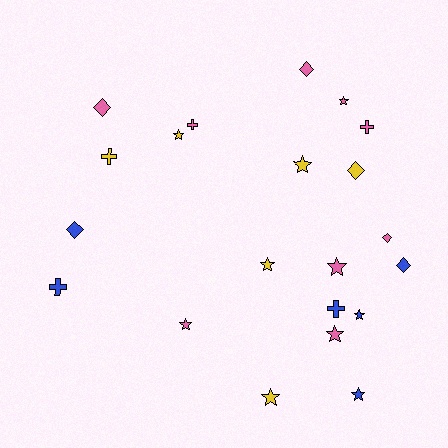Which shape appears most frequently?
Star, with 10 objects.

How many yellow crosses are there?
There is 1 yellow cross.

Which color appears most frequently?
Pink, with 9 objects.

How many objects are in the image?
There are 21 objects.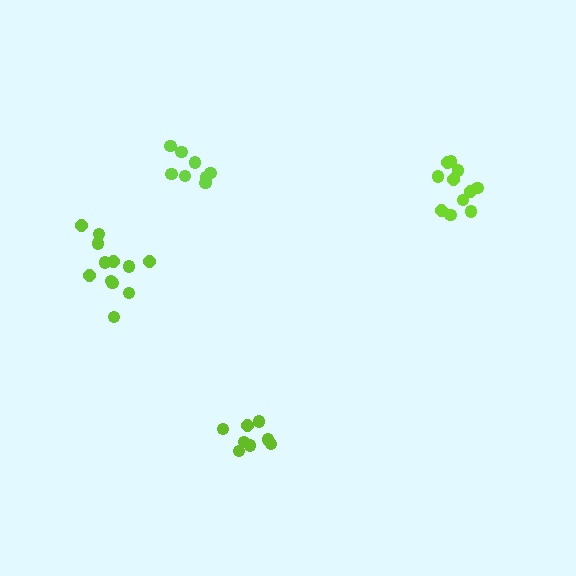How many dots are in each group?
Group 1: 8 dots, Group 2: 12 dots, Group 3: 11 dots, Group 4: 8 dots (39 total).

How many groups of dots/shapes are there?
There are 4 groups.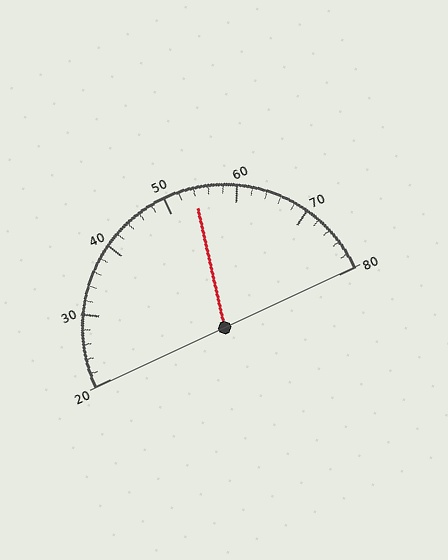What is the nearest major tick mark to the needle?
The nearest major tick mark is 50.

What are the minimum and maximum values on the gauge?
The gauge ranges from 20 to 80.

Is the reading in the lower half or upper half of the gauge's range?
The reading is in the upper half of the range (20 to 80).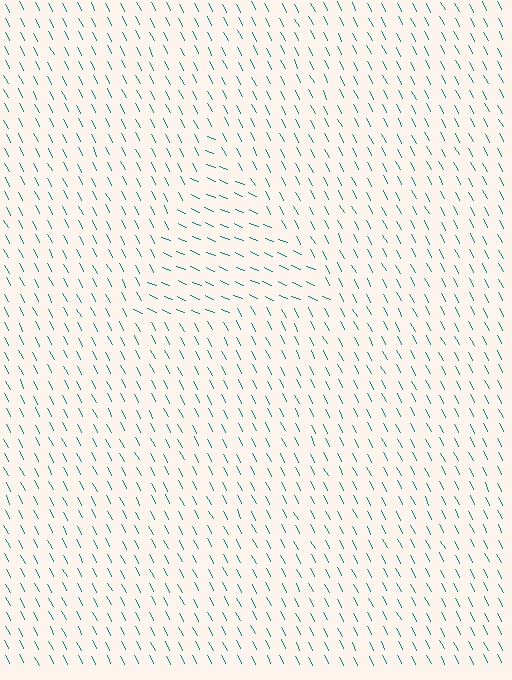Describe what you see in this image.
The image is filled with small teal line segments. A triangle region in the image has lines oriented differently from the surrounding lines, creating a visible texture boundary.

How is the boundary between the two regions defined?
The boundary is defined purely by a change in line orientation (approximately 39 degrees difference). All lines are the same color and thickness.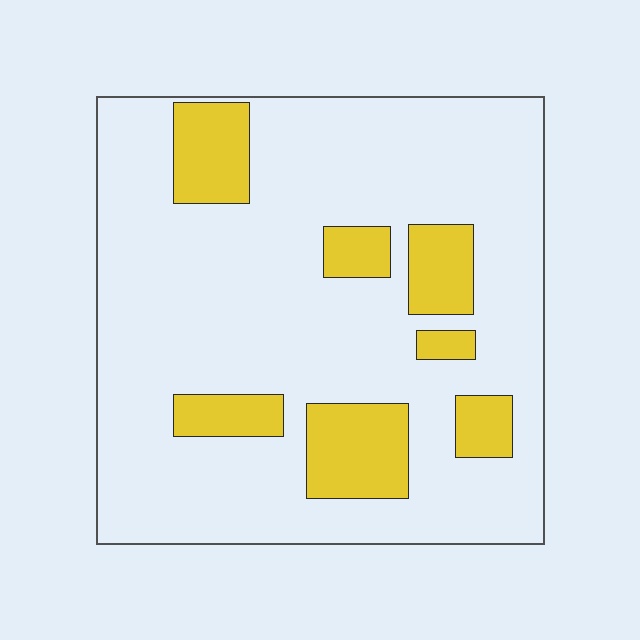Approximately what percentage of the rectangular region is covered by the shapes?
Approximately 20%.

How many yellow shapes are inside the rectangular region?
7.